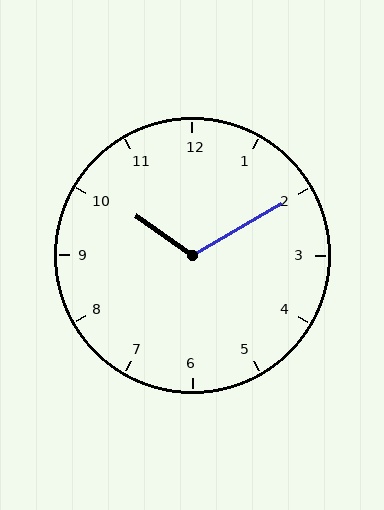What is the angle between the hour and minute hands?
Approximately 115 degrees.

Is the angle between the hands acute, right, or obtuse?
It is obtuse.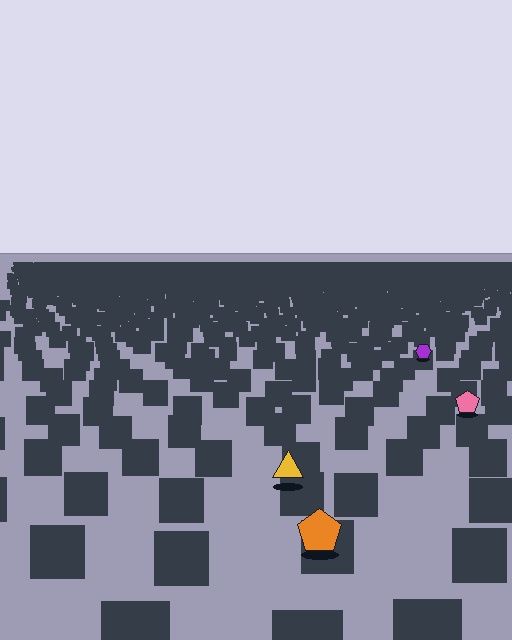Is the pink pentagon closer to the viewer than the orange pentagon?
No. The orange pentagon is closer — you can tell from the texture gradient: the ground texture is coarser near it.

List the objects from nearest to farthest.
From nearest to farthest: the orange pentagon, the yellow triangle, the pink pentagon, the purple hexagon.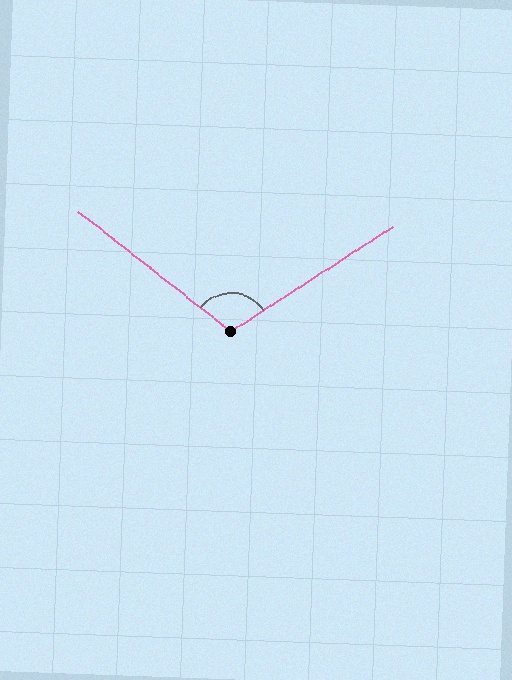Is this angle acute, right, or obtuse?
It is obtuse.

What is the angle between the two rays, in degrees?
Approximately 109 degrees.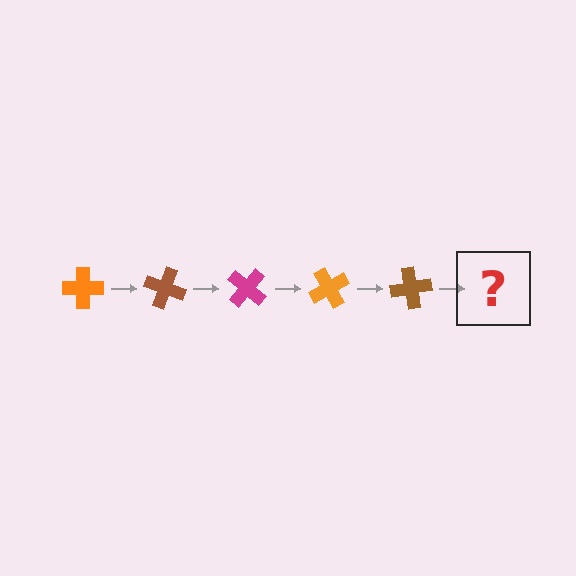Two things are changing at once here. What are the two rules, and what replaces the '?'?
The two rules are that it rotates 20 degrees each step and the color cycles through orange, brown, and magenta. The '?' should be a magenta cross, rotated 100 degrees from the start.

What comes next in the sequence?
The next element should be a magenta cross, rotated 100 degrees from the start.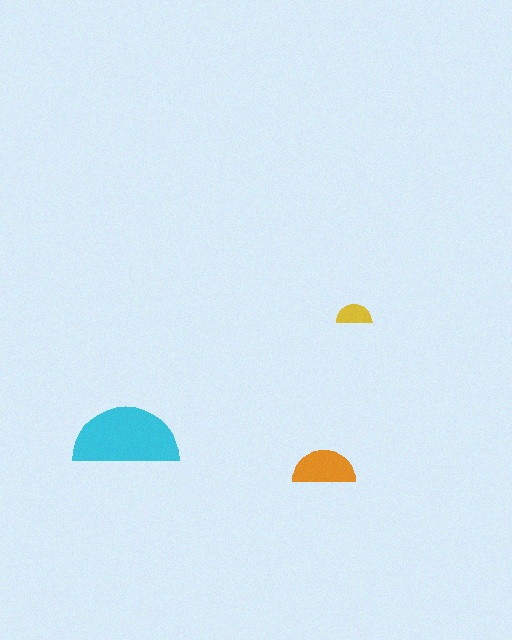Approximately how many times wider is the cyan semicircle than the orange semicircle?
About 1.5 times wider.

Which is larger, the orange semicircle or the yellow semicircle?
The orange one.